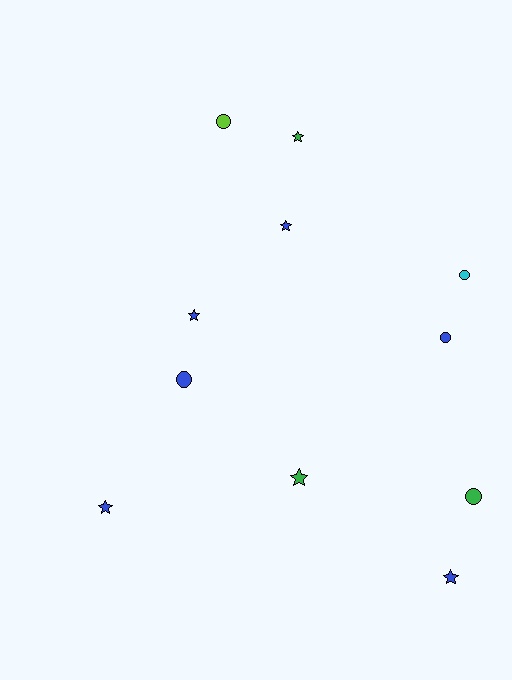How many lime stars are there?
There are no lime stars.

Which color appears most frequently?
Blue, with 6 objects.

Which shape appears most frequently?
Star, with 6 objects.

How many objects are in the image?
There are 11 objects.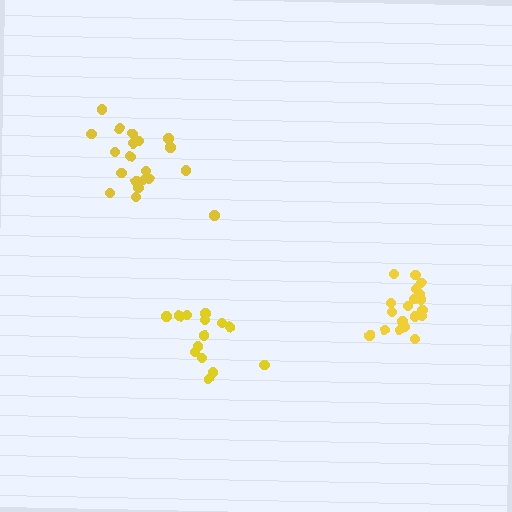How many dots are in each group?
Group 1: 20 dots, Group 2: 14 dots, Group 3: 19 dots (53 total).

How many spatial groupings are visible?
There are 3 spatial groupings.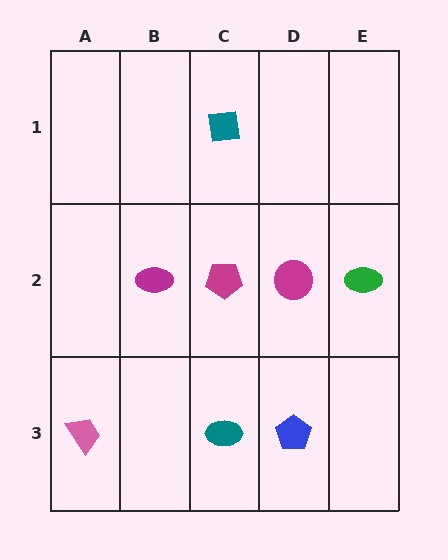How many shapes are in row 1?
1 shape.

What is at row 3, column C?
A teal ellipse.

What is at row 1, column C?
A teal square.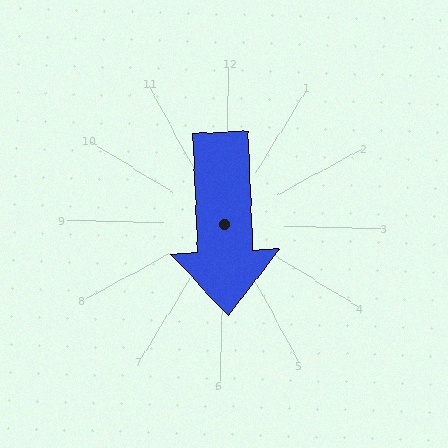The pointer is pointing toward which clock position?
Roughly 6 o'clock.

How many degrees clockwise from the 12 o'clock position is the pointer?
Approximately 176 degrees.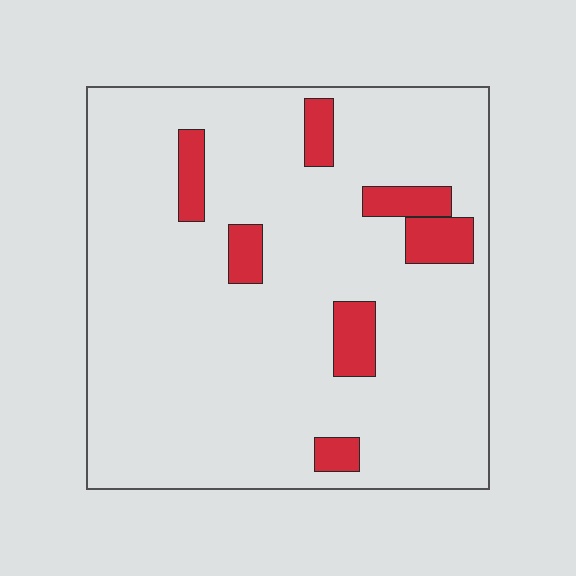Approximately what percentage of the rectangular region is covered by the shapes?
Approximately 10%.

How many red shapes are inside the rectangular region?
7.